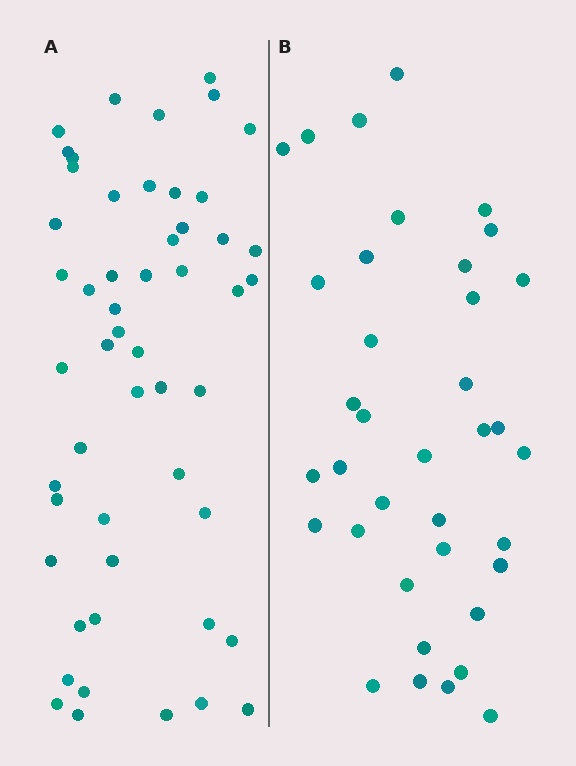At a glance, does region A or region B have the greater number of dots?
Region A (the left region) has more dots.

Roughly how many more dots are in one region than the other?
Region A has approximately 15 more dots than region B.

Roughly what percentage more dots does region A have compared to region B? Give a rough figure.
About 40% more.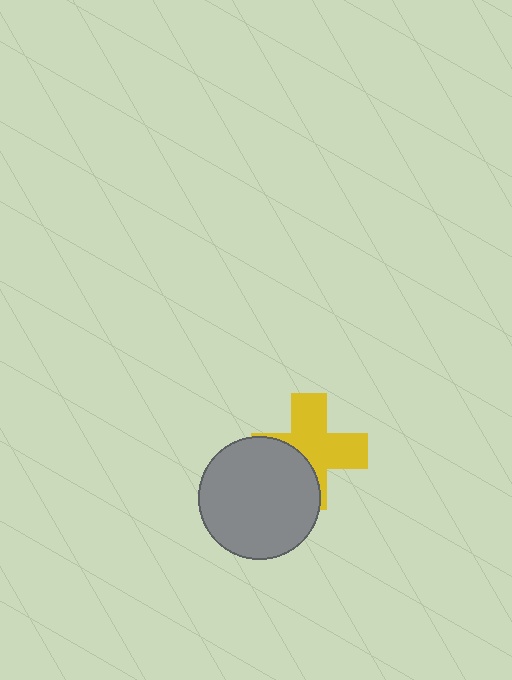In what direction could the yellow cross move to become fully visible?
The yellow cross could move toward the upper-right. That would shift it out from behind the gray circle entirely.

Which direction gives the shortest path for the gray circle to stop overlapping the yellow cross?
Moving toward the lower-left gives the shortest separation.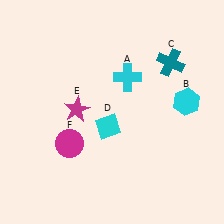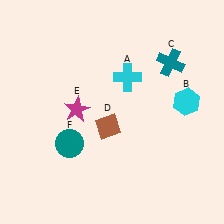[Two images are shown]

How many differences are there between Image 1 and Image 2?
There are 2 differences between the two images.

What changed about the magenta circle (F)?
In Image 1, F is magenta. In Image 2, it changed to teal.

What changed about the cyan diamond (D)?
In Image 1, D is cyan. In Image 2, it changed to brown.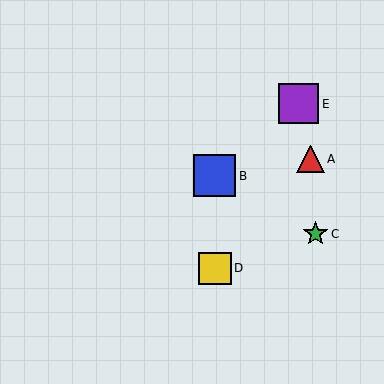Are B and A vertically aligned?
No, B is at x≈215 and A is at x≈311.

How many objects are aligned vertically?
2 objects (B, D) are aligned vertically.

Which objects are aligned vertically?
Objects B, D are aligned vertically.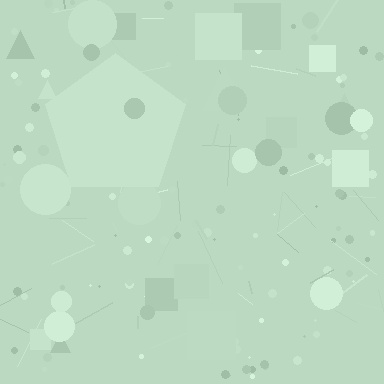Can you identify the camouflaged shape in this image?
The camouflaged shape is a pentagon.